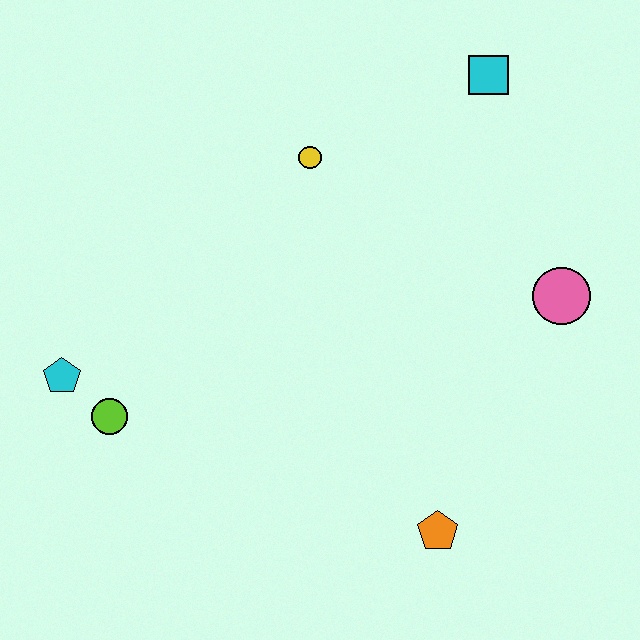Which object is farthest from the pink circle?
The cyan pentagon is farthest from the pink circle.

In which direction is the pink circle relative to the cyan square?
The pink circle is below the cyan square.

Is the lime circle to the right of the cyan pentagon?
Yes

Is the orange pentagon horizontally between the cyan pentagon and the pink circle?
Yes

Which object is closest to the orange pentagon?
The pink circle is closest to the orange pentagon.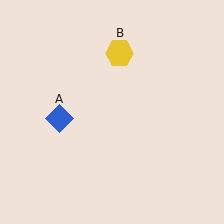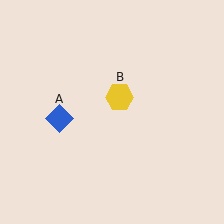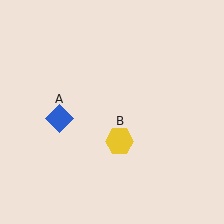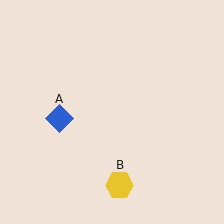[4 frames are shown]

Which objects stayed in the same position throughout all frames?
Blue diamond (object A) remained stationary.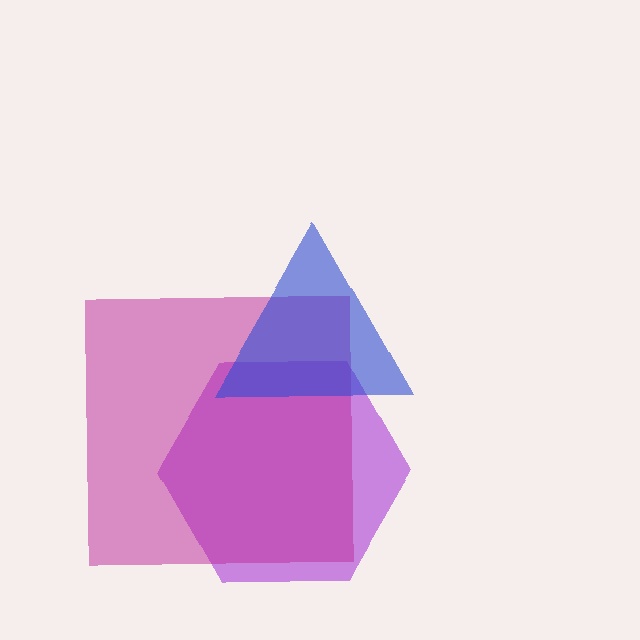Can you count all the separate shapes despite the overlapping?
Yes, there are 3 separate shapes.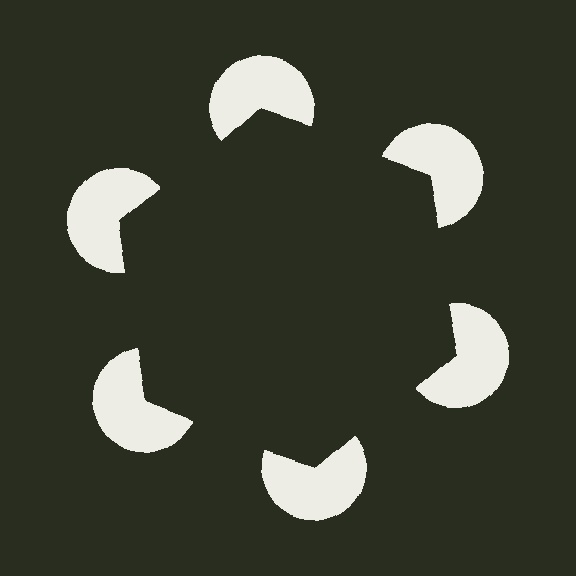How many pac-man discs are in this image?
There are 6 — one at each vertex of the illusory hexagon.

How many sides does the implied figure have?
6 sides.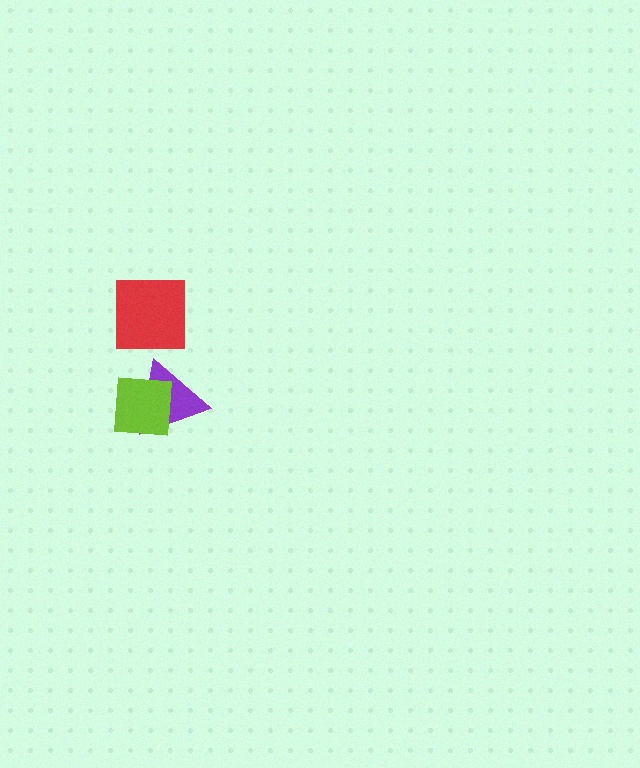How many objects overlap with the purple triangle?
1 object overlaps with the purple triangle.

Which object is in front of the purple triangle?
The lime square is in front of the purple triangle.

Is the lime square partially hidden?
No, no other shape covers it.